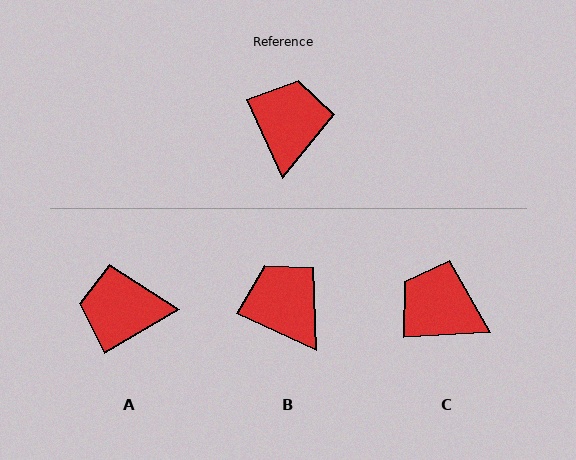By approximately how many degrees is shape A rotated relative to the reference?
Approximately 96 degrees counter-clockwise.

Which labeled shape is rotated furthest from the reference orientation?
A, about 96 degrees away.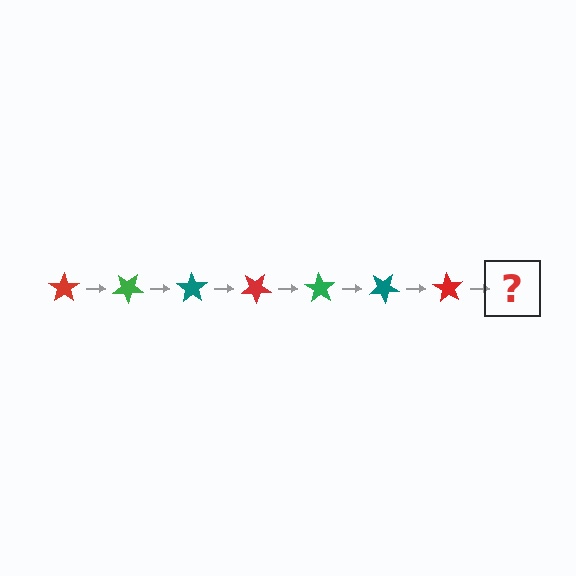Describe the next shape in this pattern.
It should be a green star, rotated 245 degrees from the start.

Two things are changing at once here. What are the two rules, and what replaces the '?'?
The two rules are that it rotates 35 degrees each step and the color cycles through red, green, and teal. The '?' should be a green star, rotated 245 degrees from the start.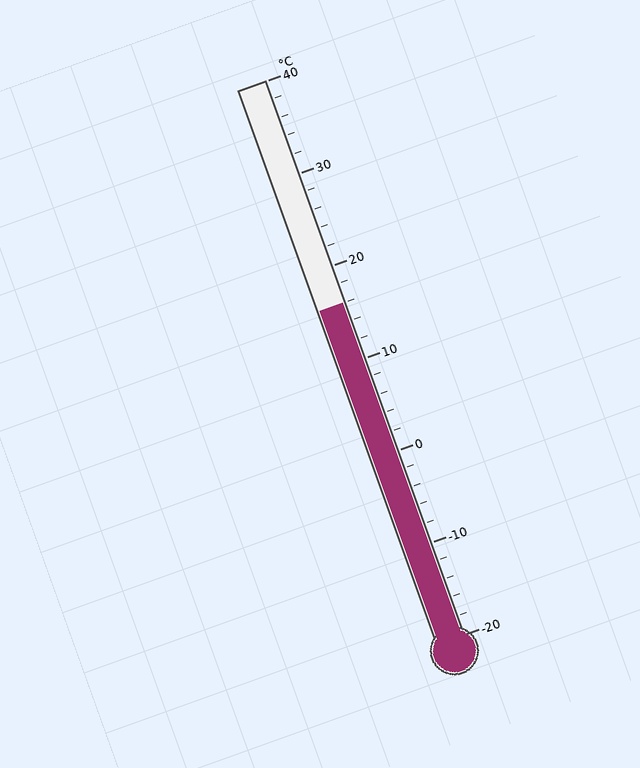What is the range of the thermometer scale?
The thermometer scale ranges from -20°C to 40°C.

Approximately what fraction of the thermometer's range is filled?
The thermometer is filled to approximately 60% of its range.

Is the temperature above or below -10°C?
The temperature is above -10°C.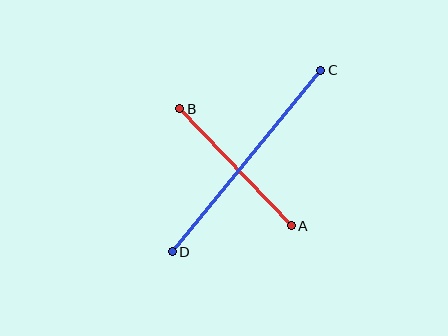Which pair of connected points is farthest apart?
Points C and D are farthest apart.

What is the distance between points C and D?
The distance is approximately 234 pixels.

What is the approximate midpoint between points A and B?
The midpoint is at approximately (235, 167) pixels.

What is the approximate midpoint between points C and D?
The midpoint is at approximately (247, 161) pixels.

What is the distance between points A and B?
The distance is approximately 161 pixels.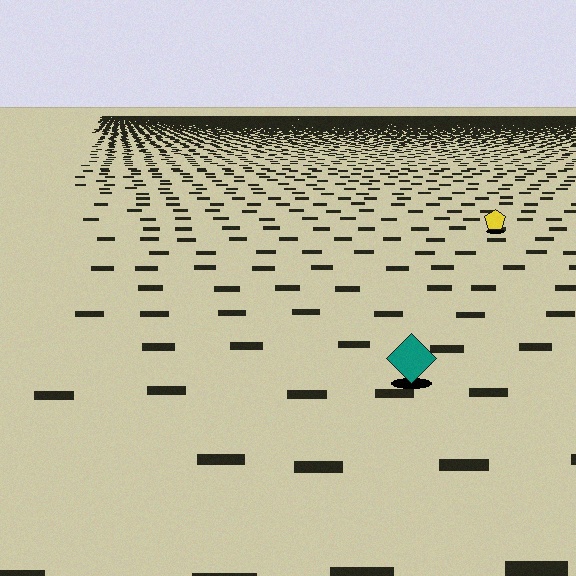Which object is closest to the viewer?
The teal diamond is closest. The texture marks near it are larger and more spread out.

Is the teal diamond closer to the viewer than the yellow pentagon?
Yes. The teal diamond is closer — you can tell from the texture gradient: the ground texture is coarser near it.